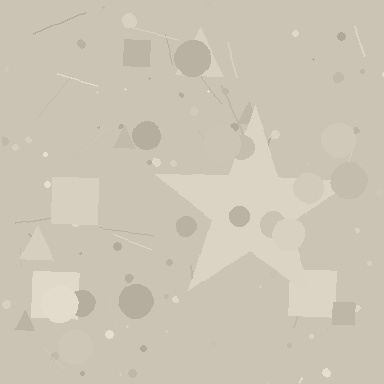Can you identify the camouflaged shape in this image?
The camouflaged shape is a star.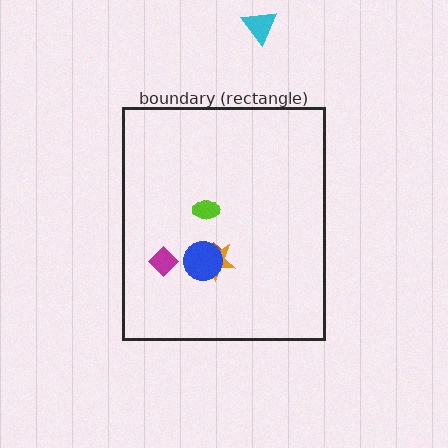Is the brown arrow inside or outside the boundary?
Inside.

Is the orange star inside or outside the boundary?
Inside.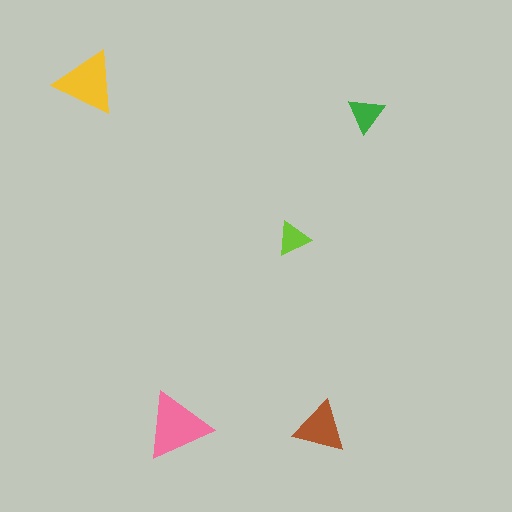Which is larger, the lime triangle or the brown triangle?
The brown one.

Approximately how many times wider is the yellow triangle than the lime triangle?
About 2 times wider.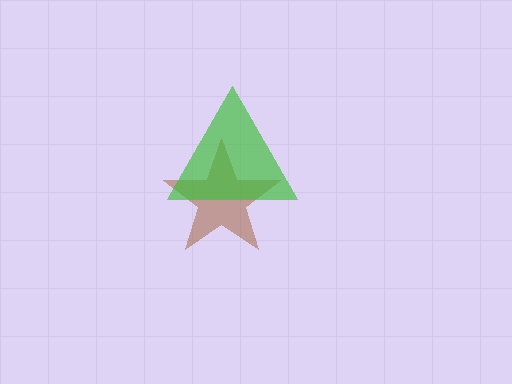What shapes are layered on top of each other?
The layered shapes are: a brown star, a green triangle.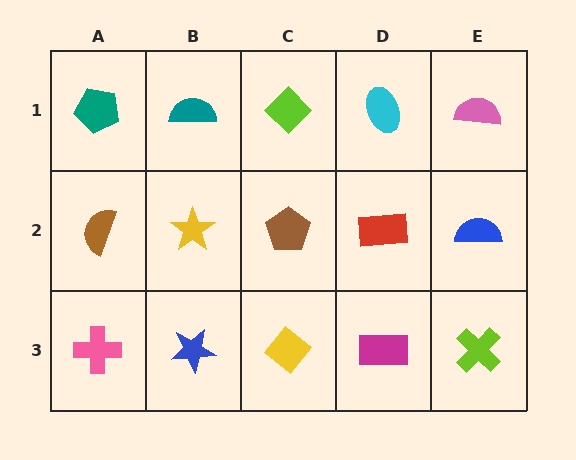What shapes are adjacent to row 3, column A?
A brown semicircle (row 2, column A), a blue star (row 3, column B).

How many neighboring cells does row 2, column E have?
3.